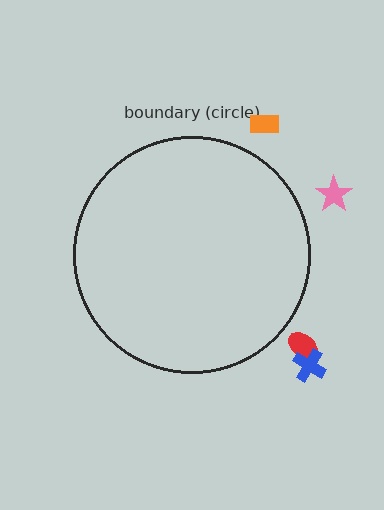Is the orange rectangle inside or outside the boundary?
Outside.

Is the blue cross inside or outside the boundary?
Outside.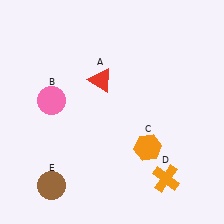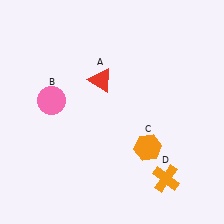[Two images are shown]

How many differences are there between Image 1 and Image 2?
There is 1 difference between the two images.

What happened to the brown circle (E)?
The brown circle (E) was removed in Image 2. It was in the bottom-left area of Image 1.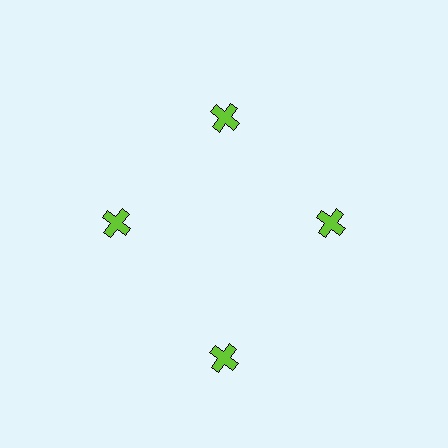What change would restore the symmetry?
The symmetry would be restored by moving it inward, back onto the ring so that all 4 crosses sit at equal angles and equal distance from the center.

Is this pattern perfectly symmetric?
No. The 4 lime crosses are arranged in a ring, but one element near the 6 o'clock position is pushed outward from the center, breaking the 4-fold rotational symmetry.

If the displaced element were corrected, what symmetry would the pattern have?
It would have 4-fold rotational symmetry — the pattern would map onto itself every 90 degrees.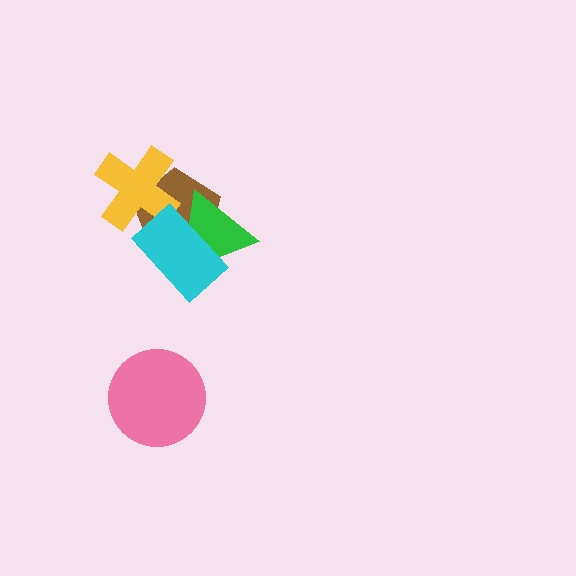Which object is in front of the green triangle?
The cyan rectangle is in front of the green triangle.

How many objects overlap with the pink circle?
0 objects overlap with the pink circle.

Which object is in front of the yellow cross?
The cyan rectangle is in front of the yellow cross.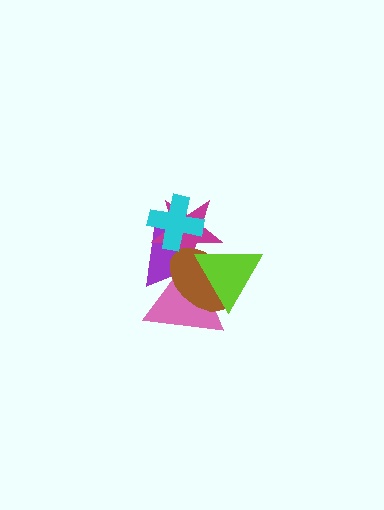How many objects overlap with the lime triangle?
4 objects overlap with the lime triangle.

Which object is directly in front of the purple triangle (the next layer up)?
The magenta star is directly in front of the purple triangle.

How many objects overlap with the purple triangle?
5 objects overlap with the purple triangle.